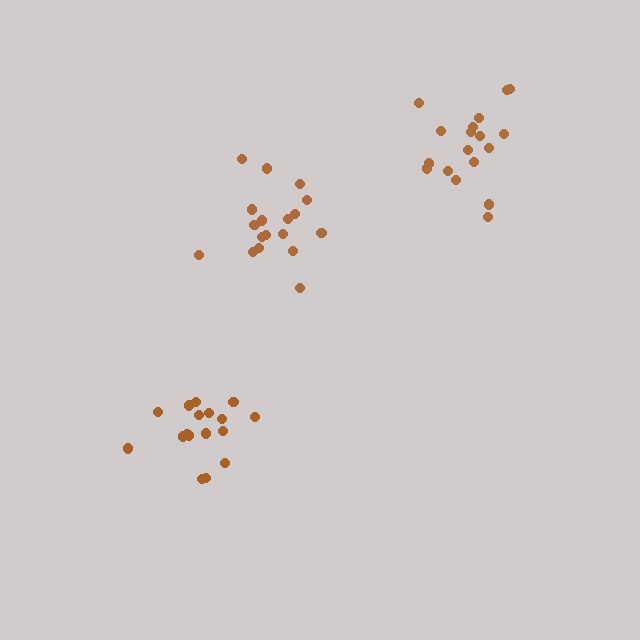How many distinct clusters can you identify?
There are 3 distinct clusters.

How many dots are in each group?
Group 1: 19 dots, Group 2: 17 dots, Group 3: 18 dots (54 total).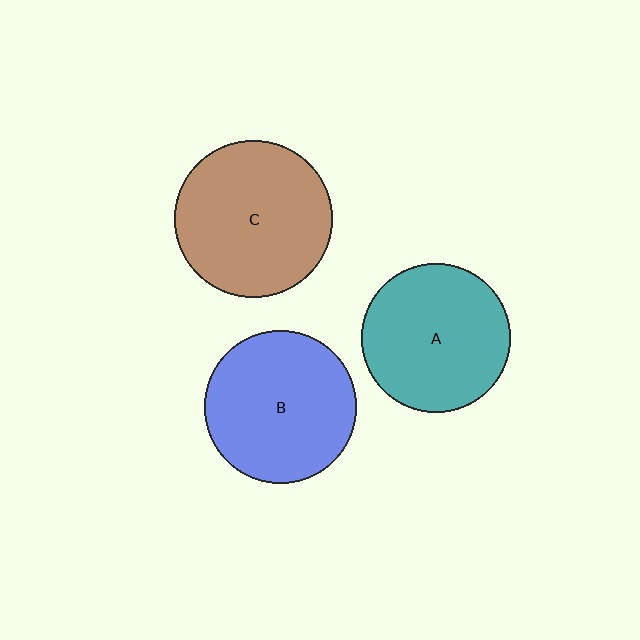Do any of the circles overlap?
No, none of the circles overlap.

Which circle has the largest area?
Circle C (brown).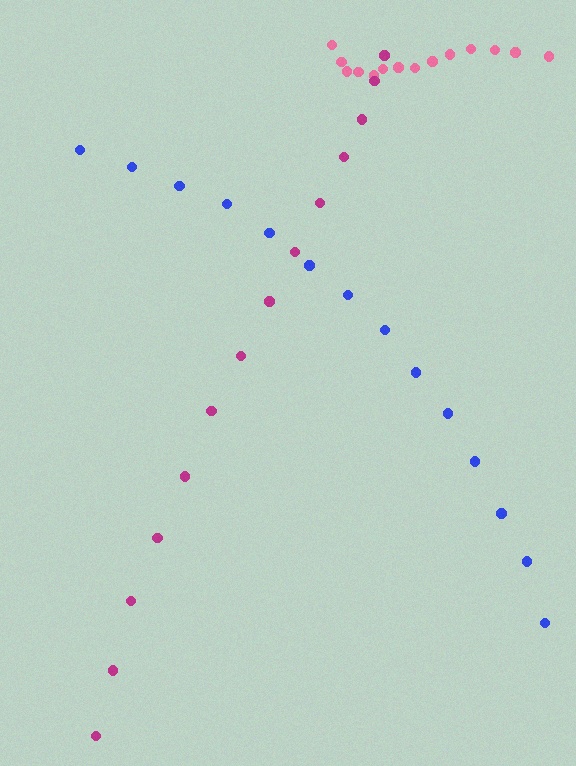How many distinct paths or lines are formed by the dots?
There are 3 distinct paths.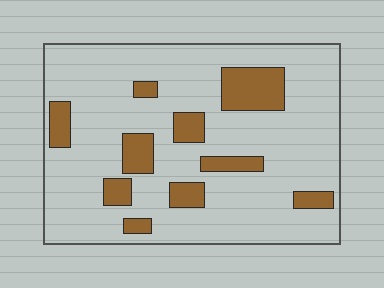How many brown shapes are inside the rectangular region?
10.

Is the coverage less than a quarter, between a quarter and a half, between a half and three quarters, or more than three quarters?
Less than a quarter.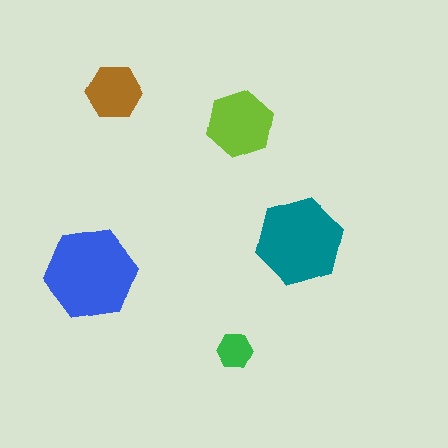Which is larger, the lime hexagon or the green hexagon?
The lime one.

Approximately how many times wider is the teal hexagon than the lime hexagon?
About 1.5 times wider.